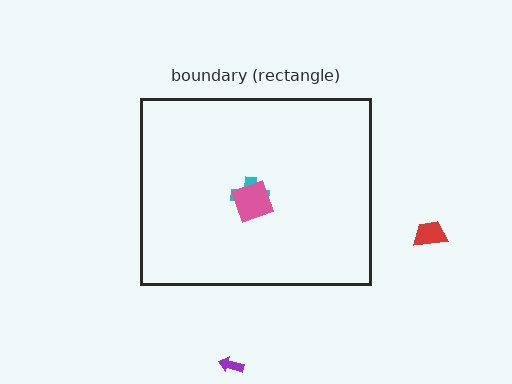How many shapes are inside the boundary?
2 inside, 2 outside.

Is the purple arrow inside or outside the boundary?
Outside.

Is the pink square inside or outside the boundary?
Inside.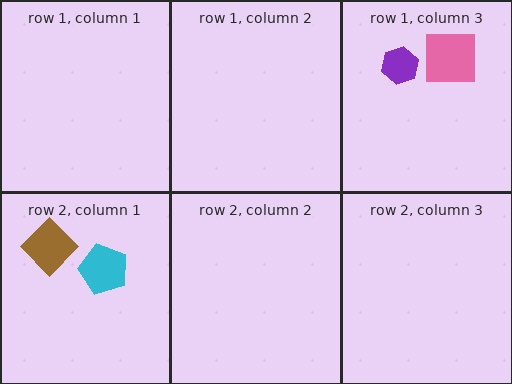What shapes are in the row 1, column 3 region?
The purple hexagon, the pink square.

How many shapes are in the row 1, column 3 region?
2.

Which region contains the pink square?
The row 1, column 3 region.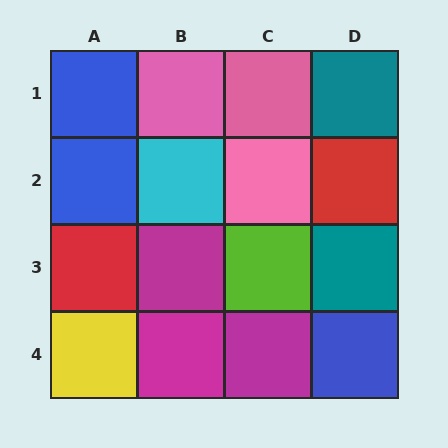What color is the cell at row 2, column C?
Pink.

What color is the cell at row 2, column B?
Cyan.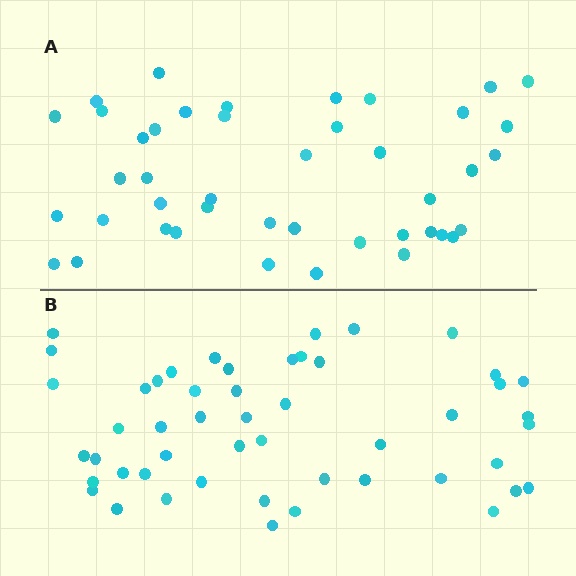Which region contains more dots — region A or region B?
Region B (the bottom region) has more dots.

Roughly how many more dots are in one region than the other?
Region B has roughly 8 or so more dots than region A.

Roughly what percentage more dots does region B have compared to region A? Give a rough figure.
About 15% more.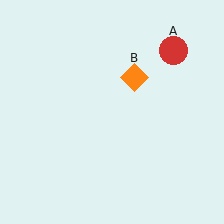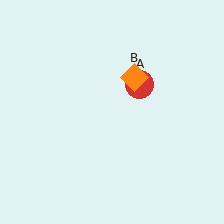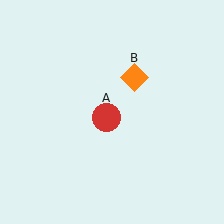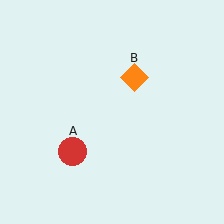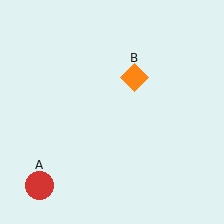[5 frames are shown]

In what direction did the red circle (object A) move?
The red circle (object A) moved down and to the left.